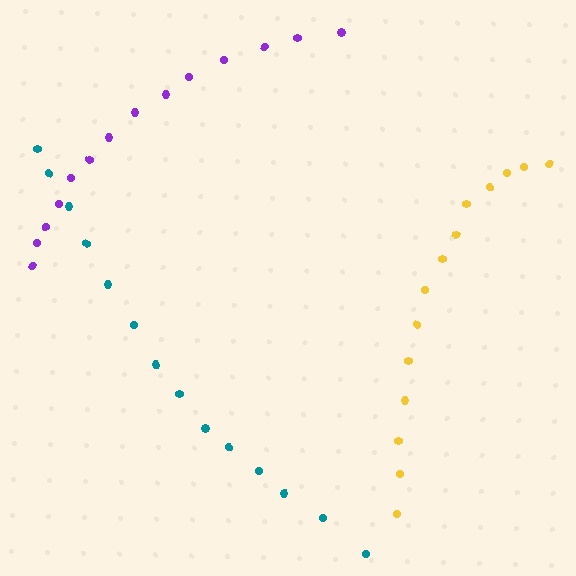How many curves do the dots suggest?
There are 3 distinct paths.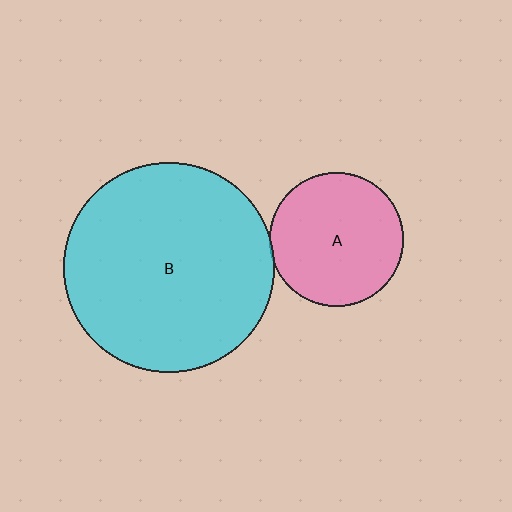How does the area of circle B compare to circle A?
Approximately 2.5 times.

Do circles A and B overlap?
Yes.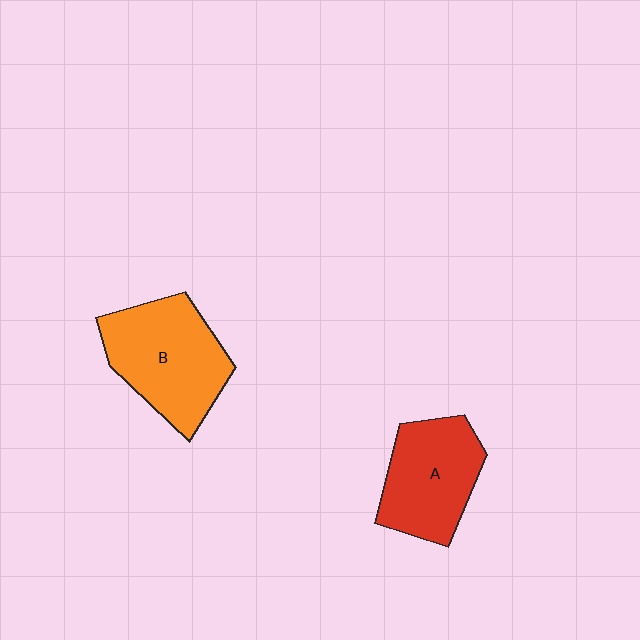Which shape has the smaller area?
Shape A (red).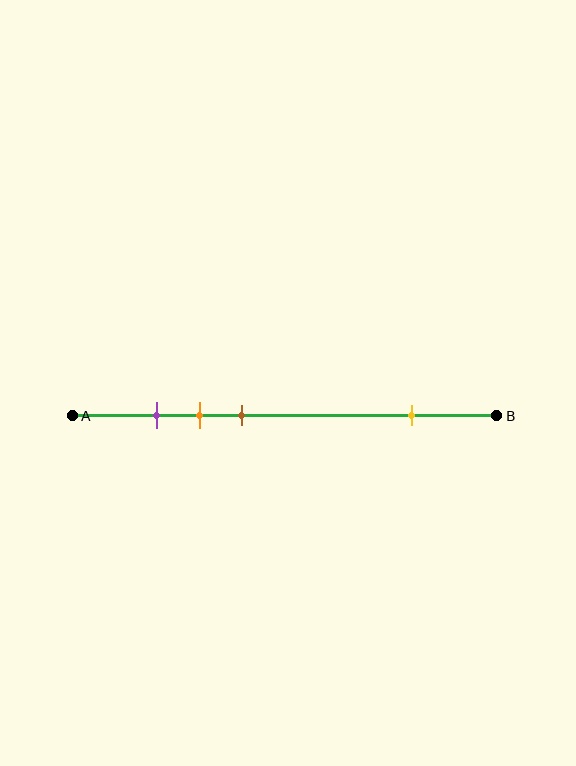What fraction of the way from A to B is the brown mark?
The brown mark is approximately 40% (0.4) of the way from A to B.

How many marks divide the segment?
There are 4 marks dividing the segment.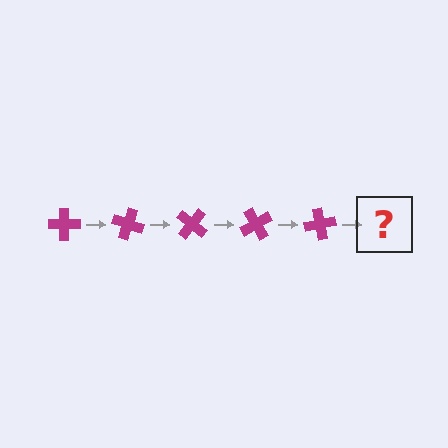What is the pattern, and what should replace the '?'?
The pattern is that the cross rotates 20 degrees each step. The '?' should be a magenta cross rotated 100 degrees.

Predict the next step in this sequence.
The next step is a magenta cross rotated 100 degrees.